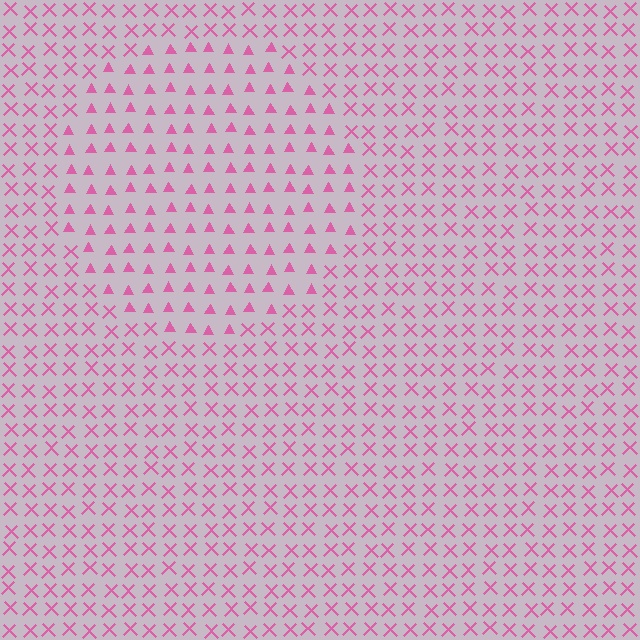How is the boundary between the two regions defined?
The boundary is defined by a change in element shape: triangles inside vs. X marks outside. All elements share the same color and spacing.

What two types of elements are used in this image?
The image uses triangles inside the circle region and X marks outside it.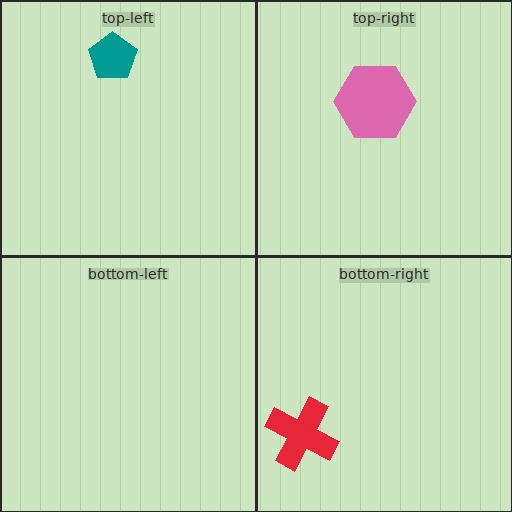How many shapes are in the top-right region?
1.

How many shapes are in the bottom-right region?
1.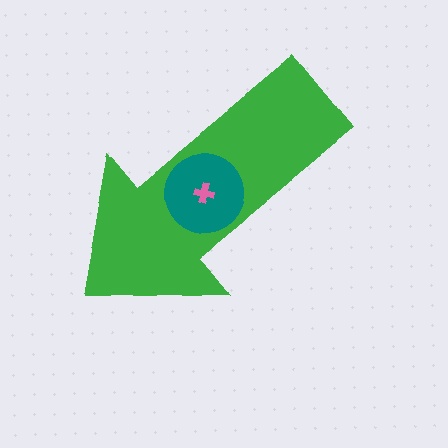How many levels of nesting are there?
3.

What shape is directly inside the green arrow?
The teal circle.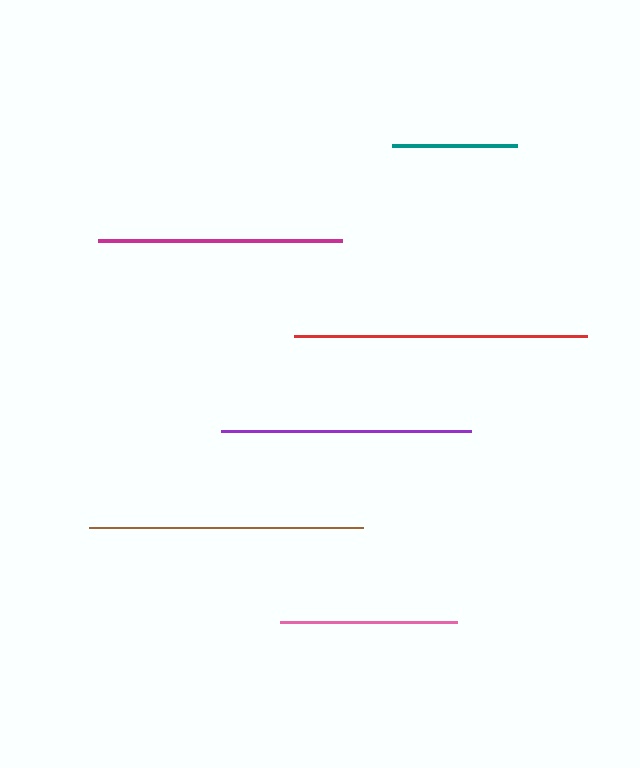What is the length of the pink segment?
The pink segment is approximately 176 pixels long.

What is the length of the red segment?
The red segment is approximately 292 pixels long.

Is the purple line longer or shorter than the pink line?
The purple line is longer than the pink line.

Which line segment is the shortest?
The teal line is the shortest at approximately 125 pixels.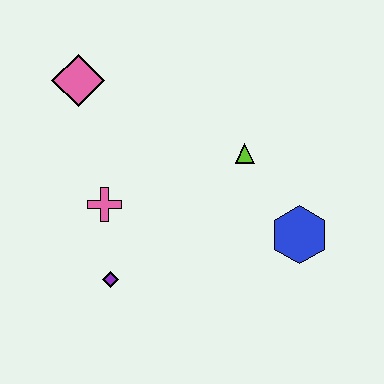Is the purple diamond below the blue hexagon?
Yes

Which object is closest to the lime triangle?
The blue hexagon is closest to the lime triangle.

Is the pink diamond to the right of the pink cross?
No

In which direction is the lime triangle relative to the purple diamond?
The lime triangle is to the right of the purple diamond.